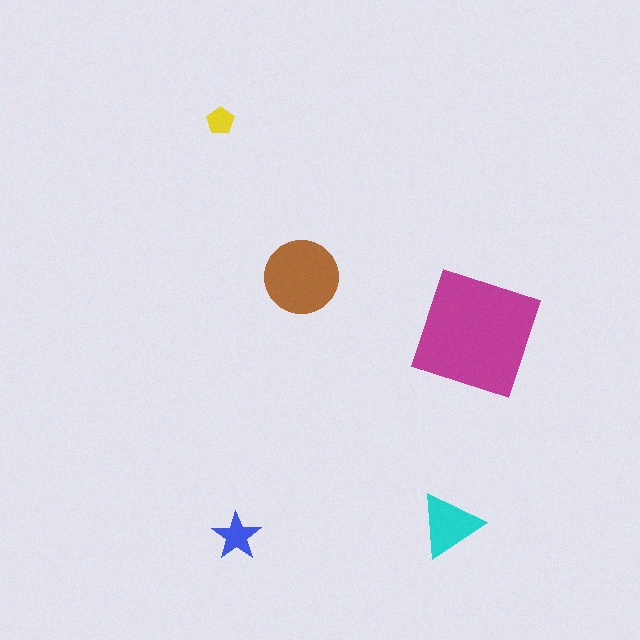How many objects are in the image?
There are 5 objects in the image.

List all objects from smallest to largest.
The yellow pentagon, the blue star, the cyan triangle, the brown circle, the magenta square.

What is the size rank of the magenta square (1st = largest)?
1st.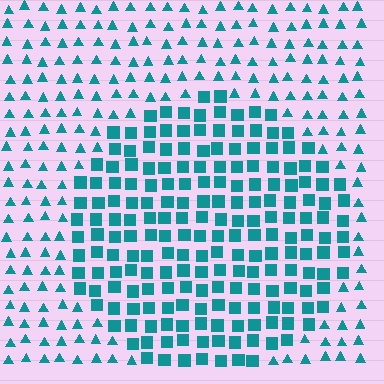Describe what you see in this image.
The image is filled with small teal elements arranged in a uniform grid. A circle-shaped region contains squares, while the surrounding area contains triangles. The boundary is defined purely by the change in element shape.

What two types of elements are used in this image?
The image uses squares inside the circle region and triangles outside it.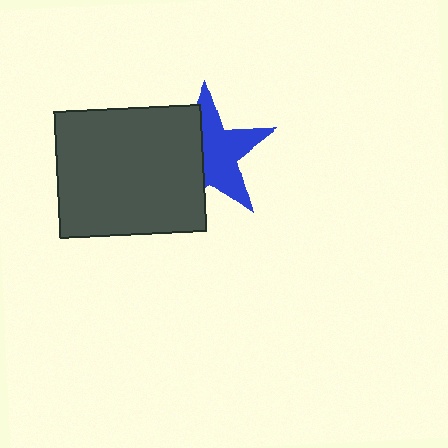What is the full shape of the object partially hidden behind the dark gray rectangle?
The partially hidden object is a blue star.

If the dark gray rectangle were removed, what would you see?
You would see the complete blue star.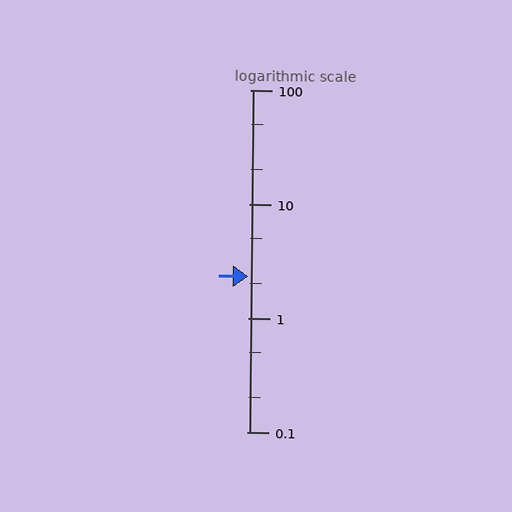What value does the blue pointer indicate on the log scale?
The pointer indicates approximately 2.3.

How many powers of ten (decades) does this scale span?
The scale spans 3 decades, from 0.1 to 100.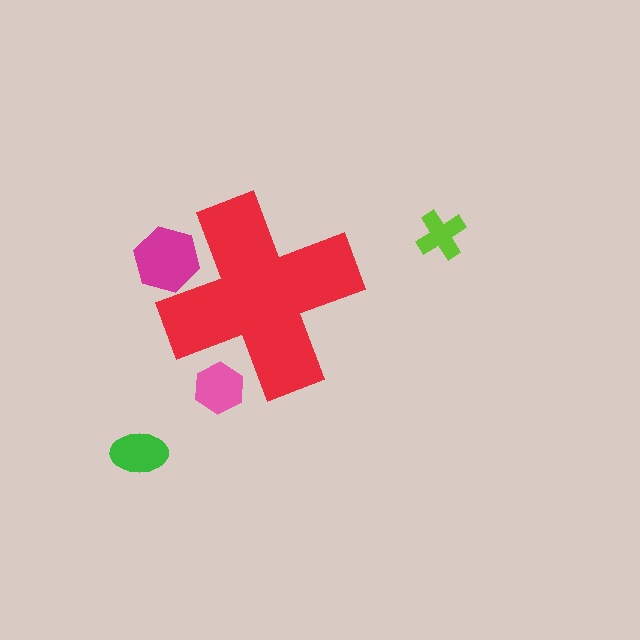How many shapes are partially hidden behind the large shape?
2 shapes are partially hidden.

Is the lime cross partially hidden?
No, the lime cross is fully visible.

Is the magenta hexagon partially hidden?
Yes, the magenta hexagon is partially hidden behind the red cross.